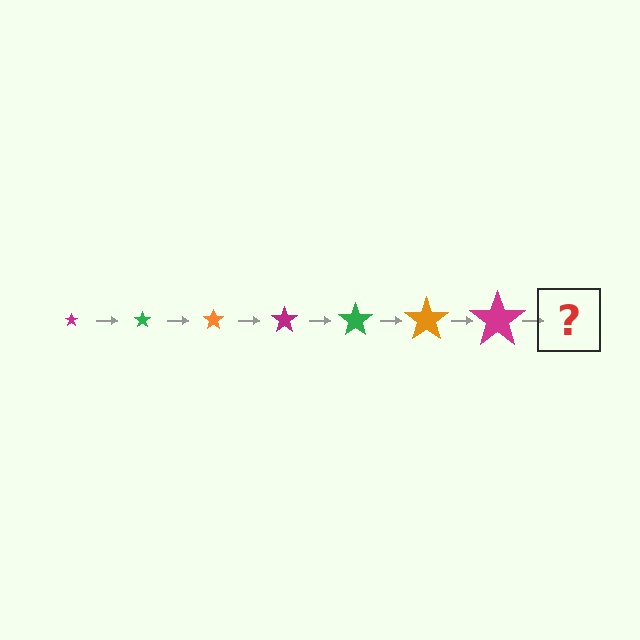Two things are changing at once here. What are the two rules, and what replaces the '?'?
The two rules are that the star grows larger each step and the color cycles through magenta, green, and orange. The '?' should be a green star, larger than the previous one.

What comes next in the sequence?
The next element should be a green star, larger than the previous one.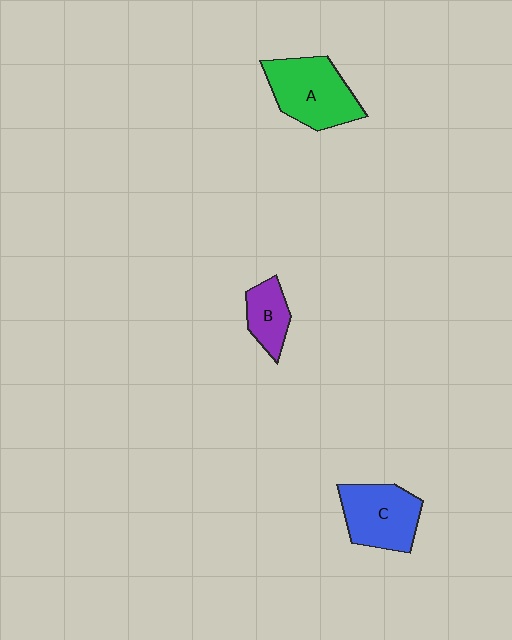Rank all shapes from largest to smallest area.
From largest to smallest: A (green), C (blue), B (purple).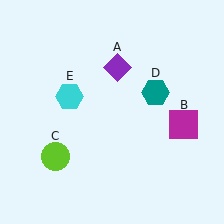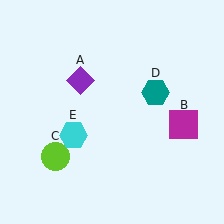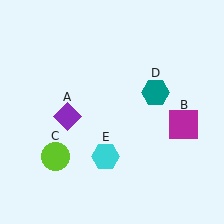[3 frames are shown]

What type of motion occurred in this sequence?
The purple diamond (object A), cyan hexagon (object E) rotated counterclockwise around the center of the scene.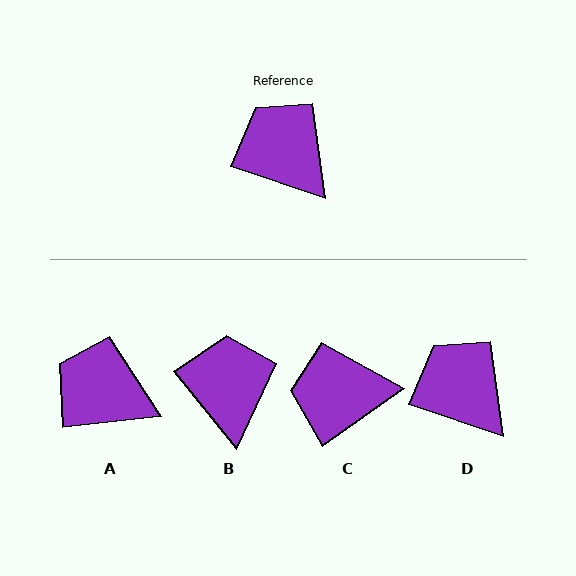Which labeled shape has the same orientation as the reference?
D.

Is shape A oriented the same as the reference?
No, it is off by about 25 degrees.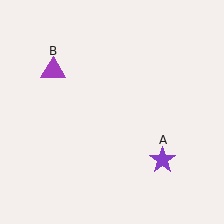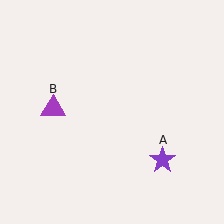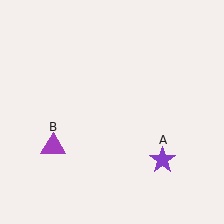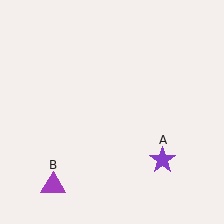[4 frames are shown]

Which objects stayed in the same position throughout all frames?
Purple star (object A) remained stationary.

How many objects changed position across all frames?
1 object changed position: purple triangle (object B).